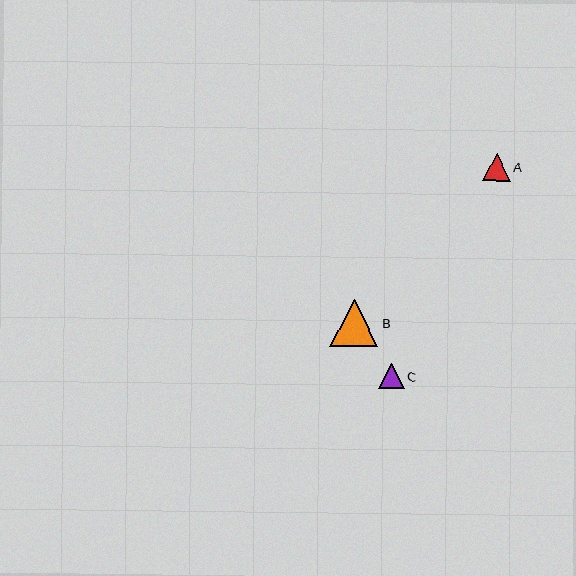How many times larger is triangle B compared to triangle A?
Triangle B is approximately 1.7 times the size of triangle A.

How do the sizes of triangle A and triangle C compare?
Triangle A and triangle C are approximately the same size.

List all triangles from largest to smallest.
From largest to smallest: B, A, C.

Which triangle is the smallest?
Triangle C is the smallest with a size of approximately 26 pixels.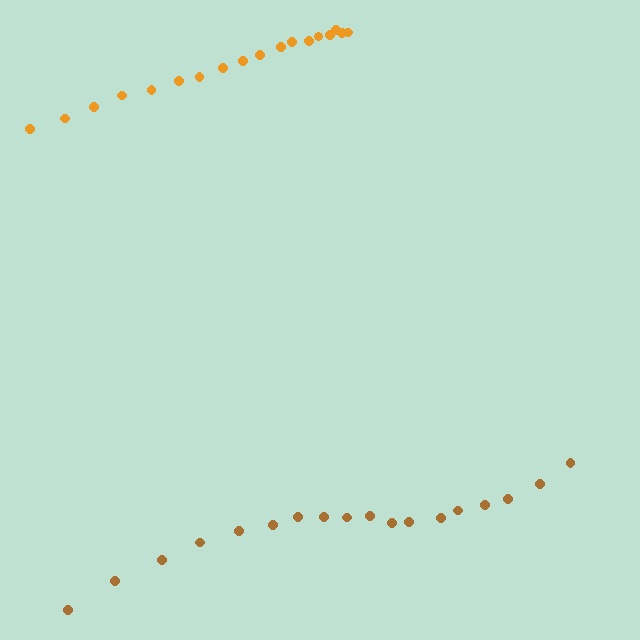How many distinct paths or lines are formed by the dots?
There are 2 distinct paths.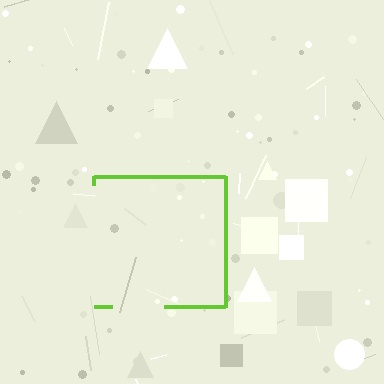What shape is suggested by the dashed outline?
The dashed outline suggests a square.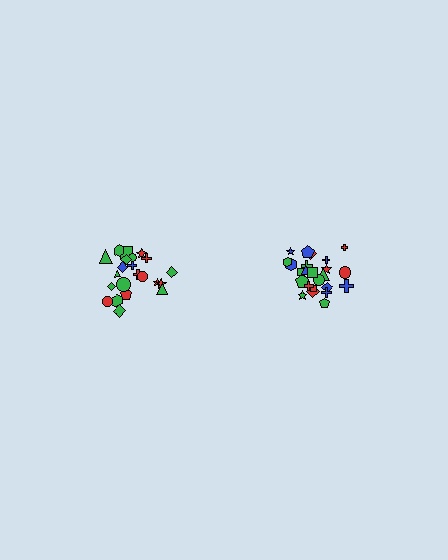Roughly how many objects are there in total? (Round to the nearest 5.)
Roughly 45 objects in total.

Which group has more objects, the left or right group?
The right group.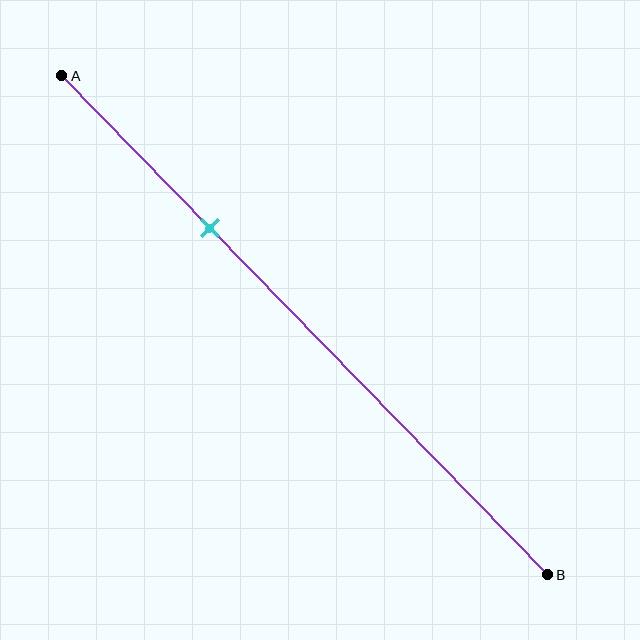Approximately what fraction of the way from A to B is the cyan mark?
The cyan mark is approximately 30% of the way from A to B.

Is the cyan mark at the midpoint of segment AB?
No, the mark is at about 30% from A, not at the 50% midpoint.